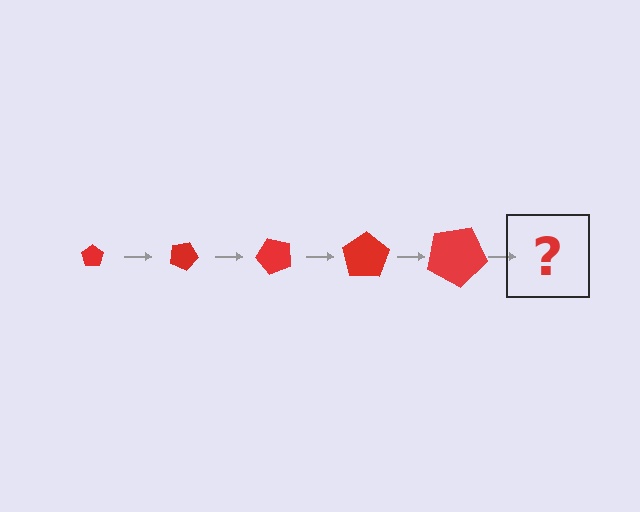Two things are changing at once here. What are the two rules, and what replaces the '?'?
The two rules are that the pentagon grows larger each step and it rotates 25 degrees each step. The '?' should be a pentagon, larger than the previous one and rotated 125 degrees from the start.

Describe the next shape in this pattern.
It should be a pentagon, larger than the previous one and rotated 125 degrees from the start.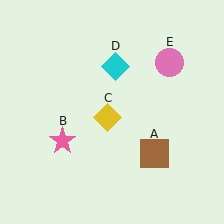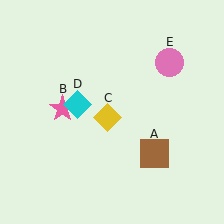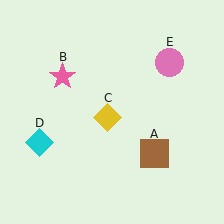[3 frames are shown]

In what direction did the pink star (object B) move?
The pink star (object B) moved up.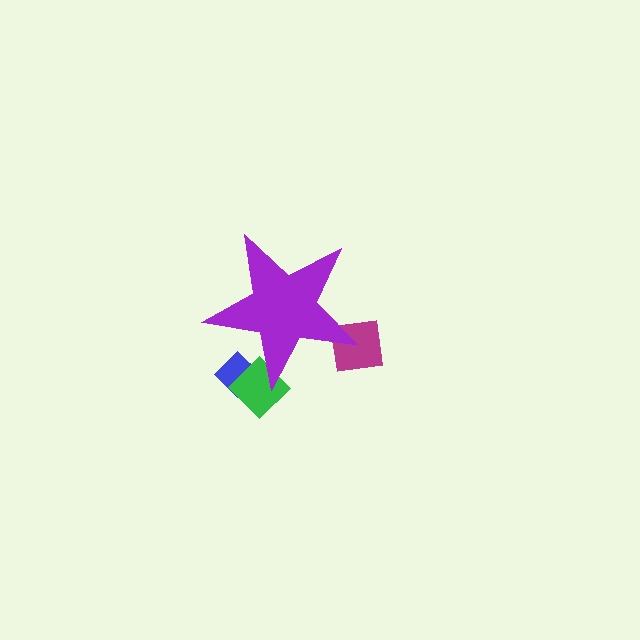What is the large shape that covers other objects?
A purple star.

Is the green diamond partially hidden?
Yes, the green diamond is partially hidden behind the purple star.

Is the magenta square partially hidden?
Yes, the magenta square is partially hidden behind the purple star.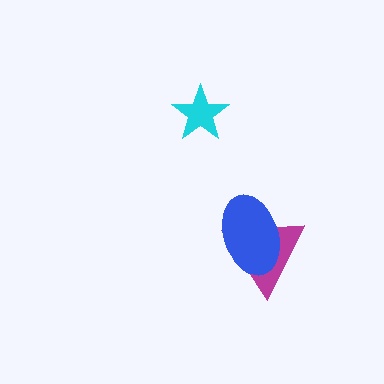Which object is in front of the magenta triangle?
The blue ellipse is in front of the magenta triangle.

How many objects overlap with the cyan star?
0 objects overlap with the cyan star.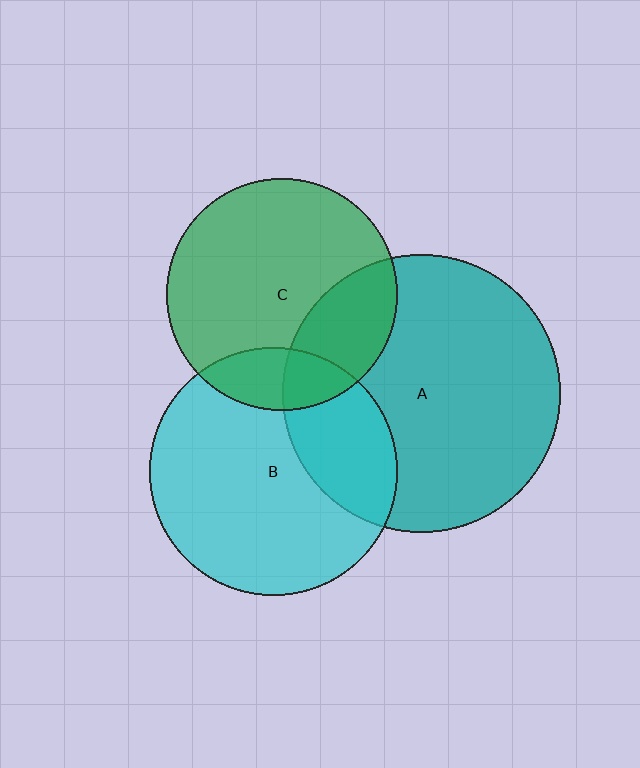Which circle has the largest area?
Circle A (teal).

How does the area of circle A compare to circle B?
Approximately 1.3 times.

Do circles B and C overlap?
Yes.